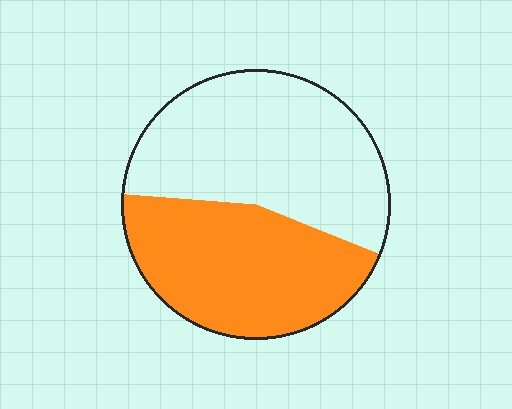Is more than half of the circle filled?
No.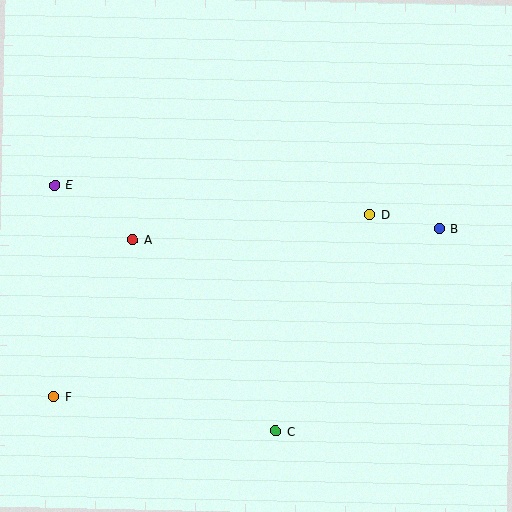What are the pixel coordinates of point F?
Point F is at (54, 396).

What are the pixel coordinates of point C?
Point C is at (276, 431).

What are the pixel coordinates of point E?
Point E is at (55, 185).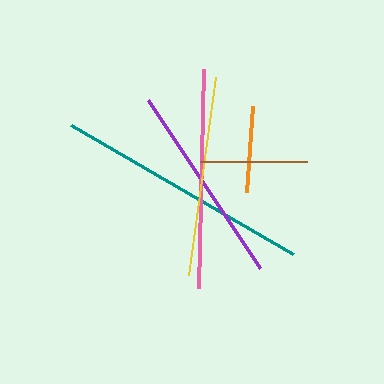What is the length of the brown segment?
The brown segment is approximately 107 pixels long.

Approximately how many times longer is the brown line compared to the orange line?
The brown line is approximately 1.2 times the length of the orange line.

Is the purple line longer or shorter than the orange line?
The purple line is longer than the orange line.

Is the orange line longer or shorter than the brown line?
The brown line is longer than the orange line.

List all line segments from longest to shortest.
From longest to shortest: teal, pink, purple, yellow, brown, orange.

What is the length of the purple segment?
The purple segment is approximately 202 pixels long.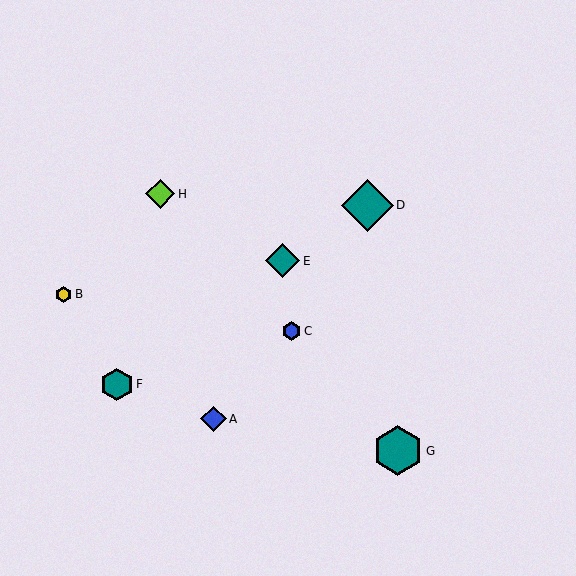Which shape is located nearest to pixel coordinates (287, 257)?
The teal diamond (labeled E) at (283, 261) is nearest to that location.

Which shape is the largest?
The teal diamond (labeled D) is the largest.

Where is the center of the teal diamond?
The center of the teal diamond is at (283, 261).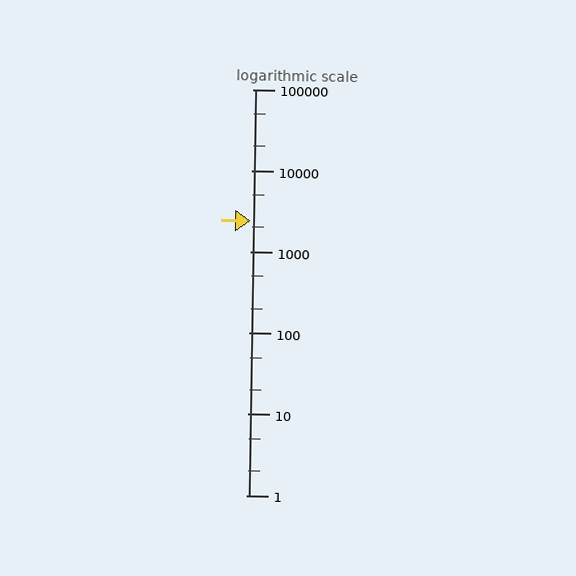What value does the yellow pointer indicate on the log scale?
The pointer indicates approximately 2400.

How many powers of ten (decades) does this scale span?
The scale spans 5 decades, from 1 to 100000.